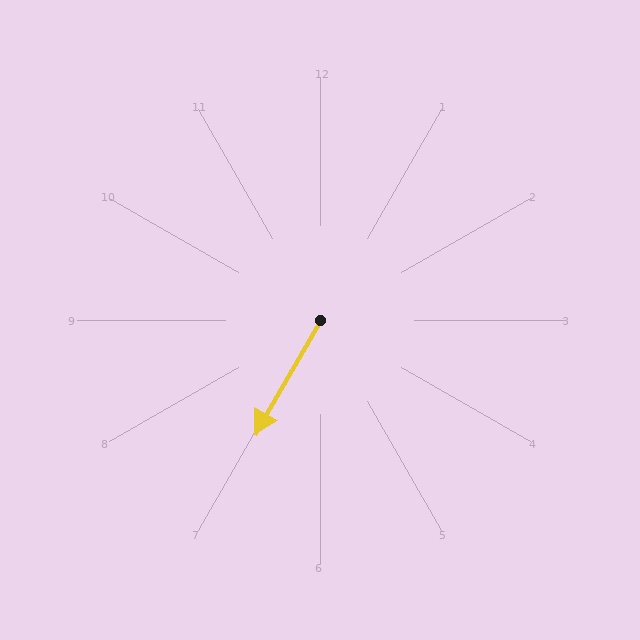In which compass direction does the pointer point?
Southwest.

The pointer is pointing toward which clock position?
Roughly 7 o'clock.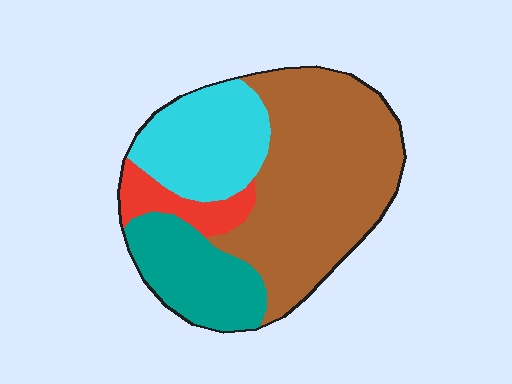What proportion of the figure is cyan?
Cyan takes up about one fifth (1/5) of the figure.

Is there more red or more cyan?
Cyan.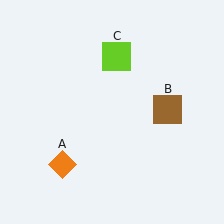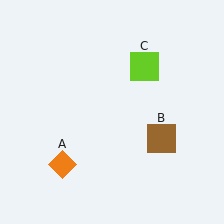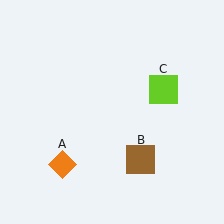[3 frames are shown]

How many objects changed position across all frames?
2 objects changed position: brown square (object B), lime square (object C).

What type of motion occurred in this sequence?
The brown square (object B), lime square (object C) rotated clockwise around the center of the scene.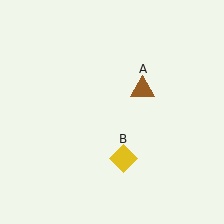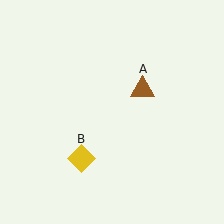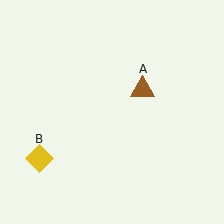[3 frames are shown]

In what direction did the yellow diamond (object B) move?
The yellow diamond (object B) moved left.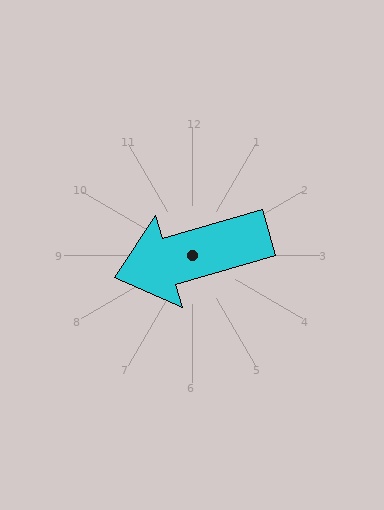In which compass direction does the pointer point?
West.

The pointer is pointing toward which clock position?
Roughly 8 o'clock.